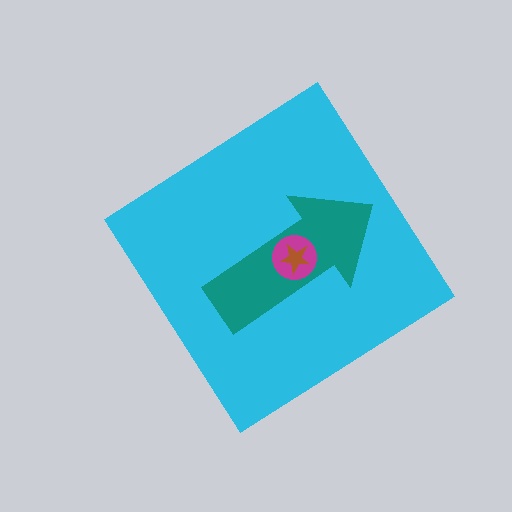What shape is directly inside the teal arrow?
The magenta circle.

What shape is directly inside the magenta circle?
The brown star.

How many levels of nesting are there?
4.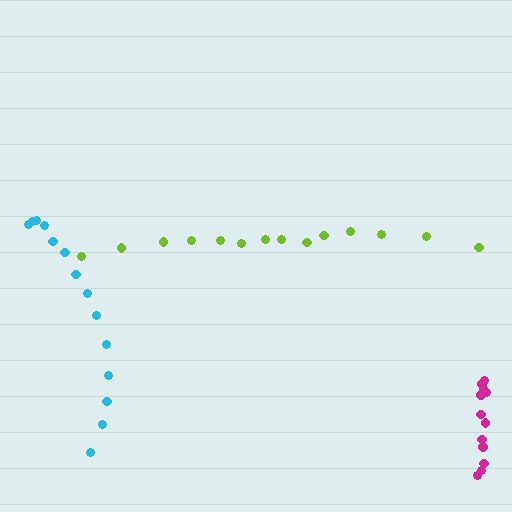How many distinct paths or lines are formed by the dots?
There are 3 distinct paths.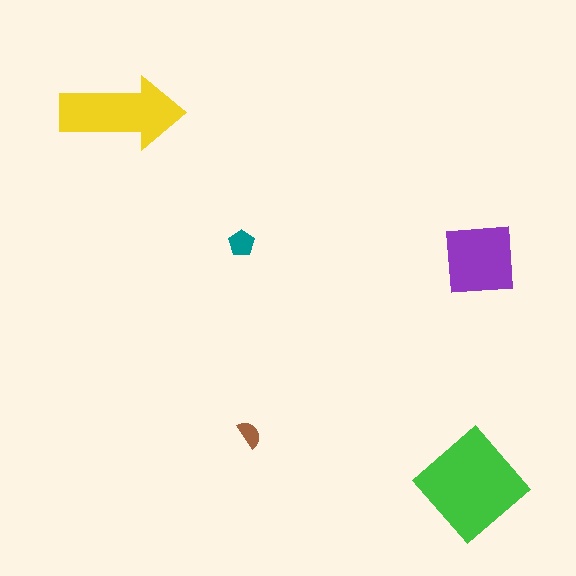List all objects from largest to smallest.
The green diamond, the yellow arrow, the purple square, the teal pentagon, the brown semicircle.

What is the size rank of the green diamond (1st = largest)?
1st.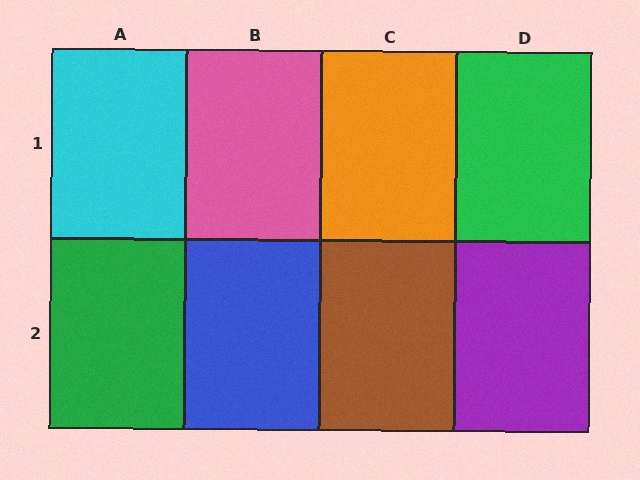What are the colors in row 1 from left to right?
Cyan, pink, orange, green.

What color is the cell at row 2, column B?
Blue.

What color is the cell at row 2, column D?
Purple.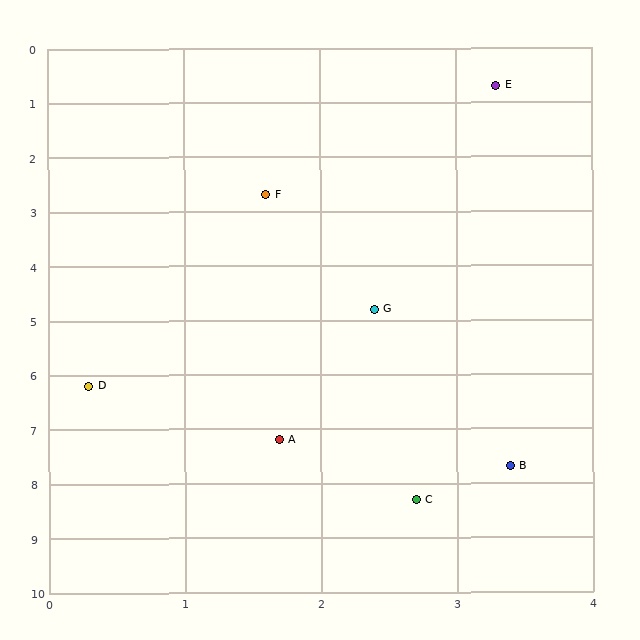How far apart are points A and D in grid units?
Points A and D are about 1.7 grid units apart.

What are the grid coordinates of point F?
Point F is at approximately (1.6, 2.7).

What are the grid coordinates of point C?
Point C is at approximately (2.7, 8.3).